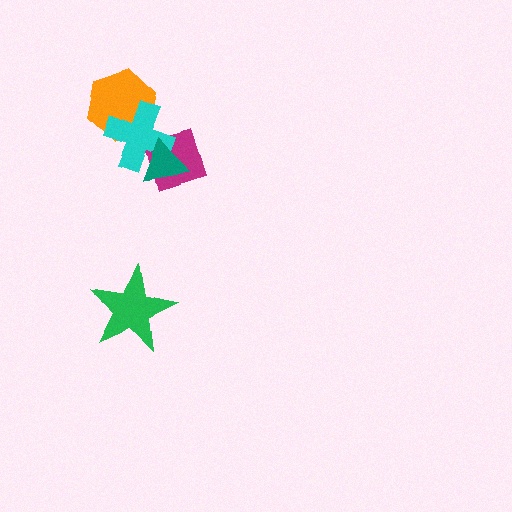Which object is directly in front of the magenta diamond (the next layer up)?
The cyan cross is directly in front of the magenta diamond.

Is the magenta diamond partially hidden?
Yes, it is partially covered by another shape.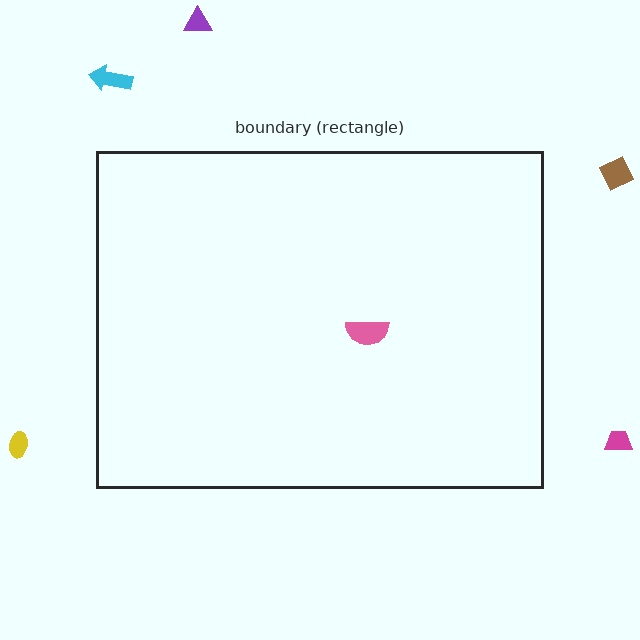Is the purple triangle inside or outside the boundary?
Outside.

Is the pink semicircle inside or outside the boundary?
Inside.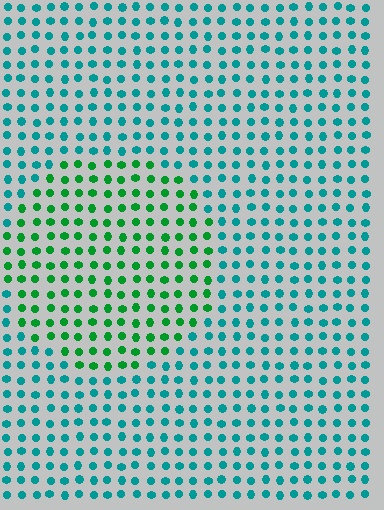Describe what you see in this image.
The image is filled with small teal elements in a uniform arrangement. A circle-shaped region is visible where the elements are tinted to a slightly different hue, forming a subtle color boundary.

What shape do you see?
I see a circle.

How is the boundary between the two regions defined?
The boundary is defined purely by a slight shift in hue (about 43 degrees). Spacing, size, and orientation are identical on both sides.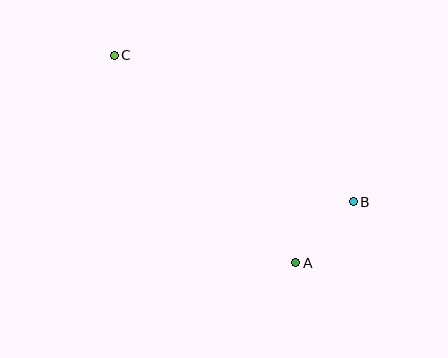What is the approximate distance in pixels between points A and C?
The distance between A and C is approximately 276 pixels.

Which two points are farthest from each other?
Points B and C are farthest from each other.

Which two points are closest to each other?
Points A and B are closest to each other.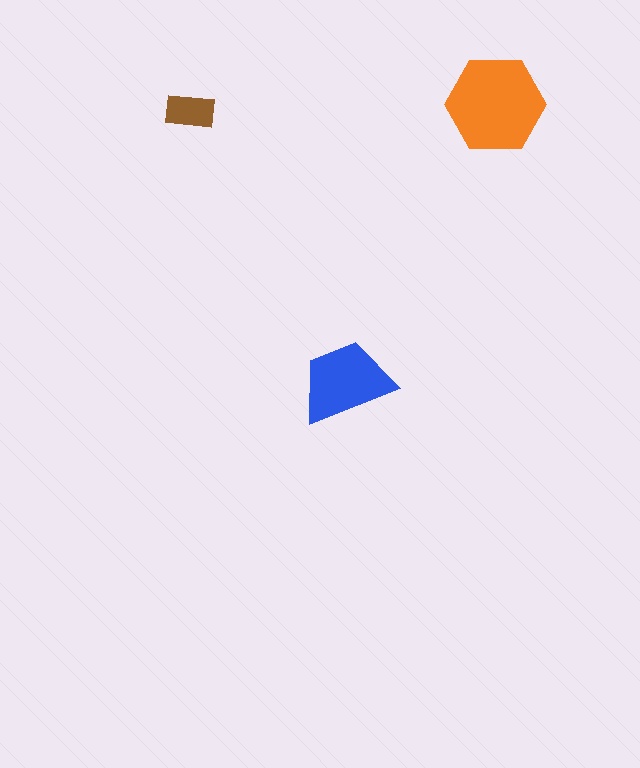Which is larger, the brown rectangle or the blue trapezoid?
The blue trapezoid.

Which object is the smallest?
The brown rectangle.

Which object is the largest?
The orange hexagon.